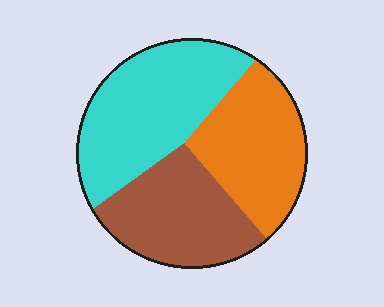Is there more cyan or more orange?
Cyan.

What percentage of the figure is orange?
Orange takes up between a quarter and a half of the figure.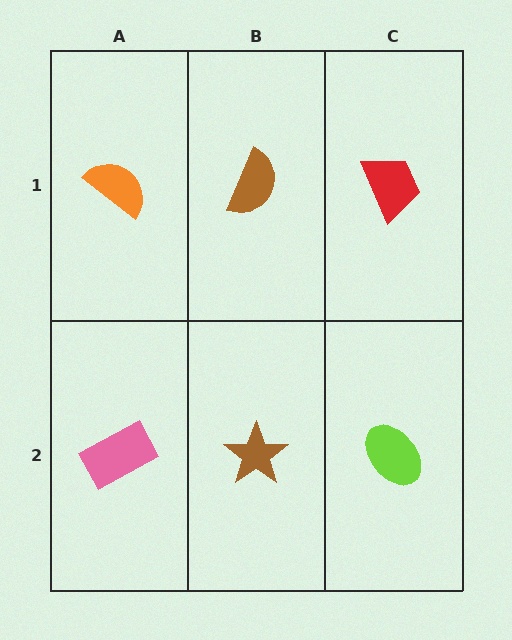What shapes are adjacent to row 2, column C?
A red trapezoid (row 1, column C), a brown star (row 2, column B).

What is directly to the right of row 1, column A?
A brown semicircle.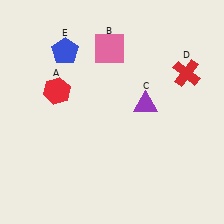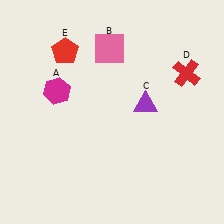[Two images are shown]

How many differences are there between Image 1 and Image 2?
There are 2 differences between the two images.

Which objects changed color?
A changed from red to magenta. E changed from blue to red.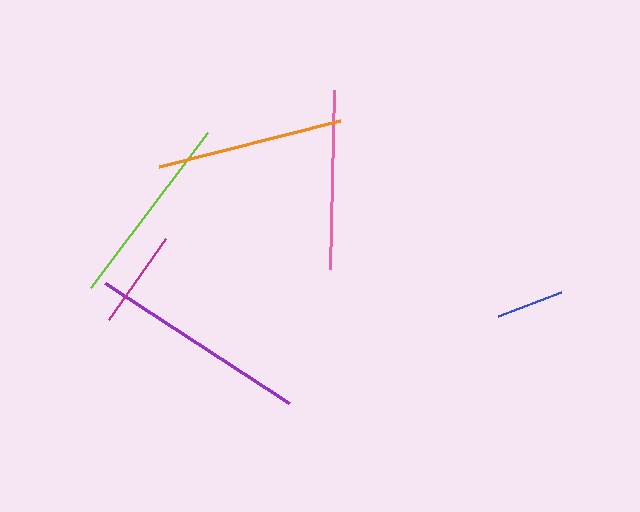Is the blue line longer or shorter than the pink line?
The pink line is longer than the blue line.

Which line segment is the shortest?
The blue line is the shortest at approximately 67 pixels.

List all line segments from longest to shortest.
From longest to shortest: purple, lime, orange, pink, magenta, blue.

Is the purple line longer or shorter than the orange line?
The purple line is longer than the orange line.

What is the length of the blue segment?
The blue segment is approximately 67 pixels long.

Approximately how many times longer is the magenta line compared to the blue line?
The magenta line is approximately 1.5 times the length of the blue line.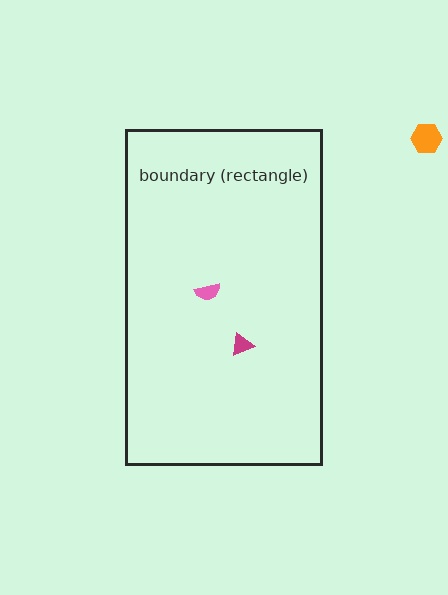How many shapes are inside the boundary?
2 inside, 1 outside.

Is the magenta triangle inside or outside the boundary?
Inside.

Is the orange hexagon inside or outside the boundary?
Outside.